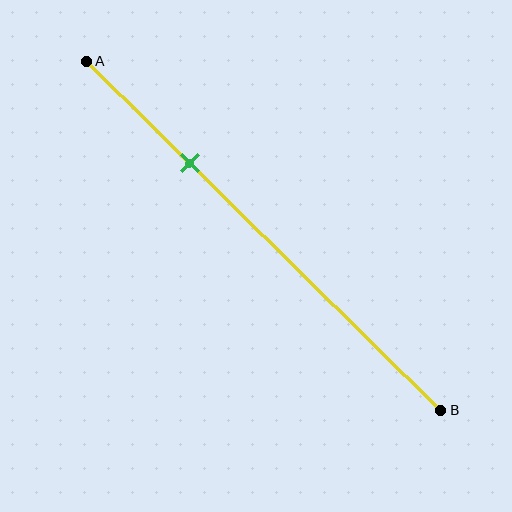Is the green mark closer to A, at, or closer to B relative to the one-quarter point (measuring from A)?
The green mark is closer to point B than the one-quarter point of segment AB.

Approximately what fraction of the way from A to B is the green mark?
The green mark is approximately 30% of the way from A to B.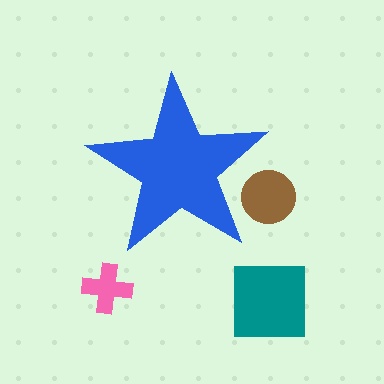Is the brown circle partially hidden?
Yes, the brown circle is partially hidden behind the blue star.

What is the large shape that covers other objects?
A blue star.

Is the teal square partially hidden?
No, the teal square is fully visible.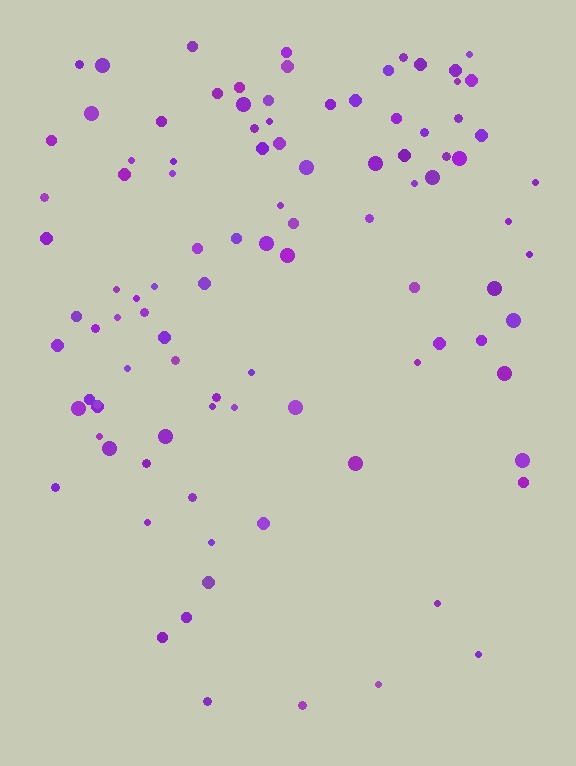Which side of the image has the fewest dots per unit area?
The bottom.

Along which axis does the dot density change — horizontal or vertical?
Vertical.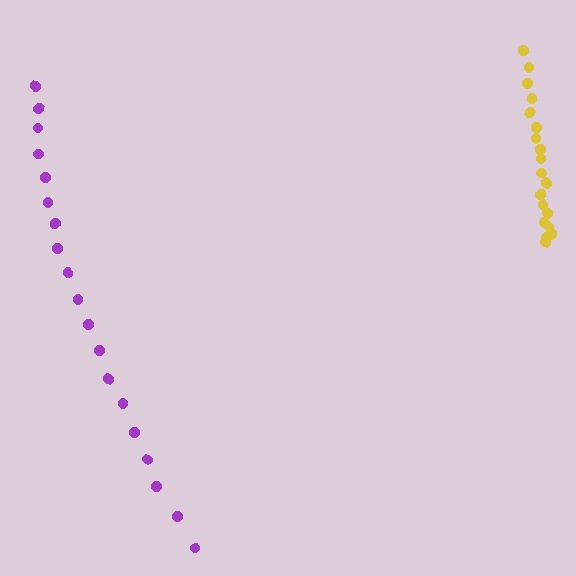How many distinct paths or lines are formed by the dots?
There are 2 distinct paths.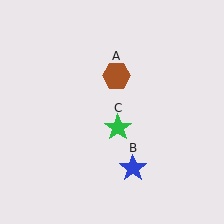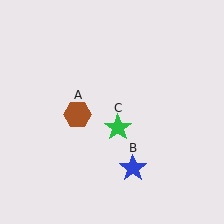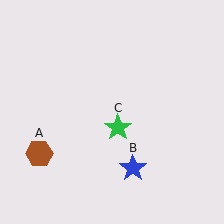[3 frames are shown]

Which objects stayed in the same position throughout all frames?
Blue star (object B) and green star (object C) remained stationary.